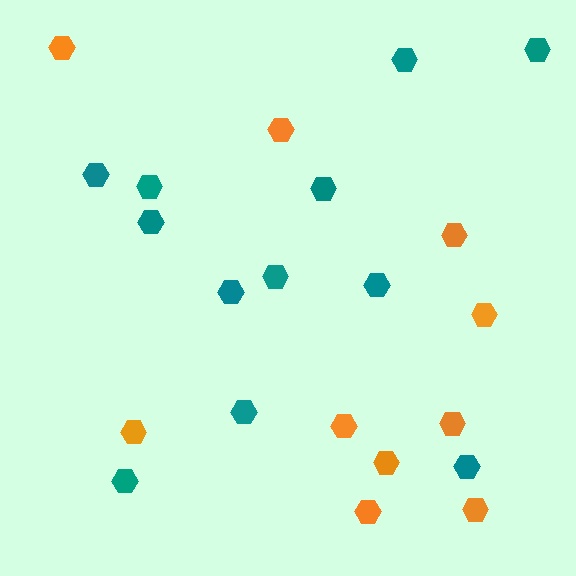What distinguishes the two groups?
There are 2 groups: one group of orange hexagons (10) and one group of teal hexagons (12).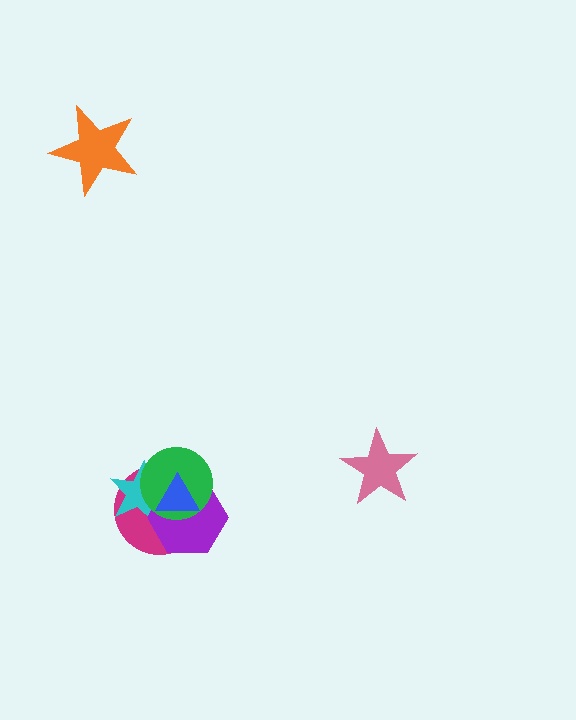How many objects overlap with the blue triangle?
4 objects overlap with the blue triangle.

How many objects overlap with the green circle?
4 objects overlap with the green circle.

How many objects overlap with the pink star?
0 objects overlap with the pink star.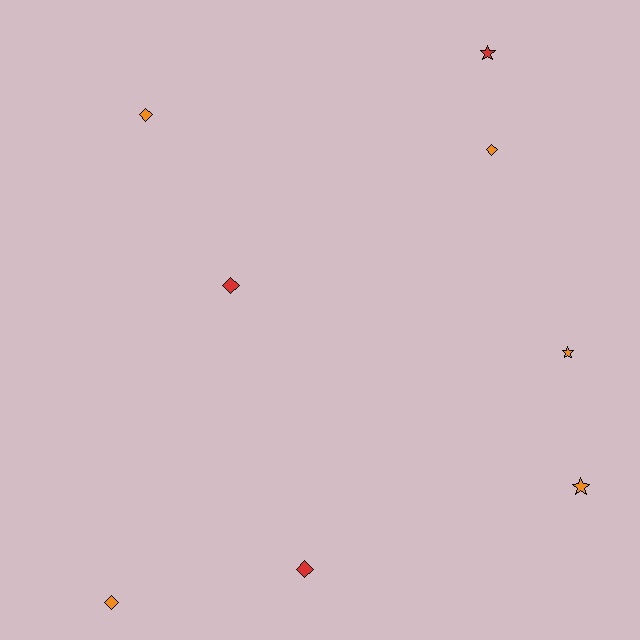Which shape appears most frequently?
Diamond, with 5 objects.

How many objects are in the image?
There are 8 objects.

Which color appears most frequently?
Orange, with 5 objects.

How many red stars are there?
There is 1 red star.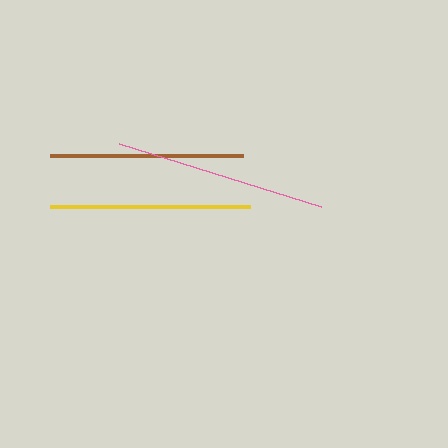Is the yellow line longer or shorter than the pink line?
The pink line is longer than the yellow line.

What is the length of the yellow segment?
The yellow segment is approximately 199 pixels long.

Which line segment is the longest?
The pink line is the longest at approximately 211 pixels.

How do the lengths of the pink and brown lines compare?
The pink and brown lines are approximately the same length.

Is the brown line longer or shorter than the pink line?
The pink line is longer than the brown line.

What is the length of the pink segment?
The pink segment is approximately 211 pixels long.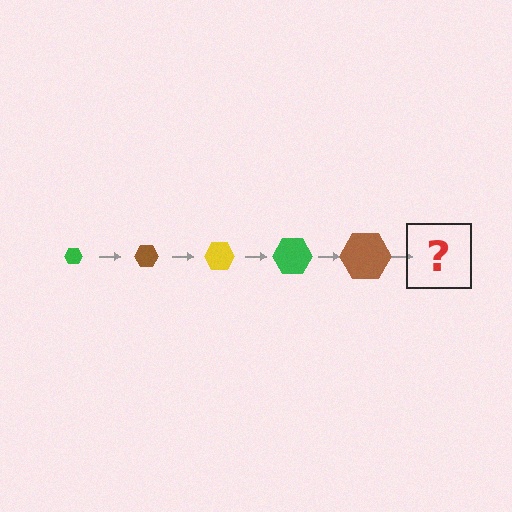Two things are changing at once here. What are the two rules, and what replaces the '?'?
The two rules are that the hexagon grows larger each step and the color cycles through green, brown, and yellow. The '?' should be a yellow hexagon, larger than the previous one.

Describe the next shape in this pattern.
It should be a yellow hexagon, larger than the previous one.